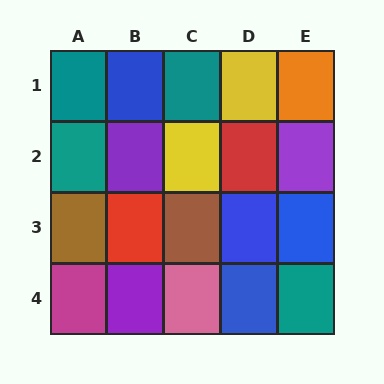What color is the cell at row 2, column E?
Purple.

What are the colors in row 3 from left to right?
Brown, red, brown, blue, blue.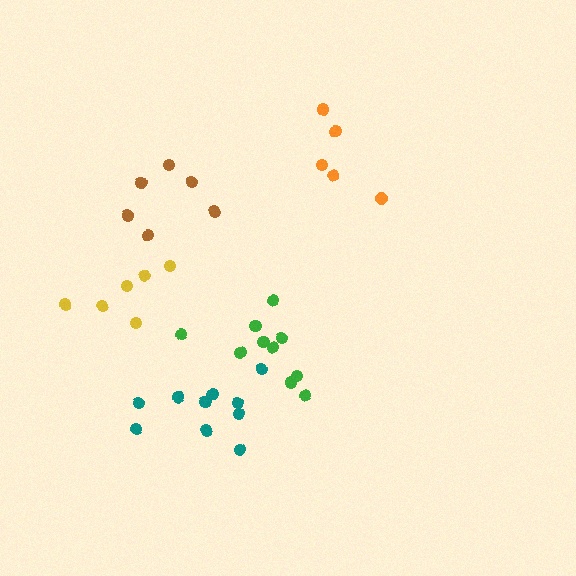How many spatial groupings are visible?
There are 5 spatial groupings.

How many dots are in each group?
Group 1: 10 dots, Group 2: 6 dots, Group 3: 5 dots, Group 4: 6 dots, Group 5: 10 dots (37 total).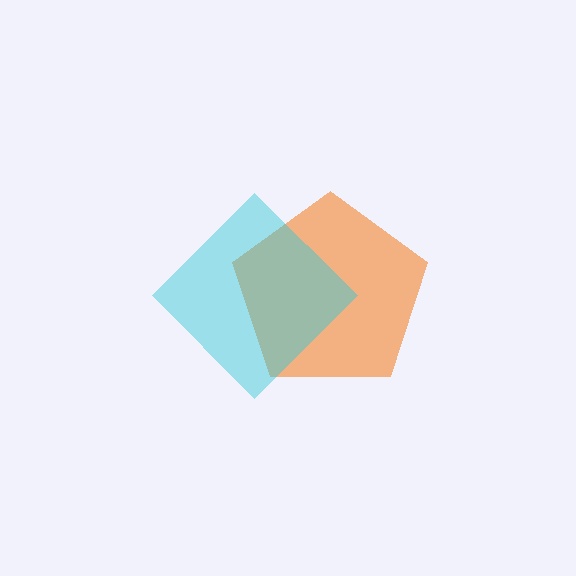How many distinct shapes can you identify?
There are 2 distinct shapes: an orange pentagon, a cyan diamond.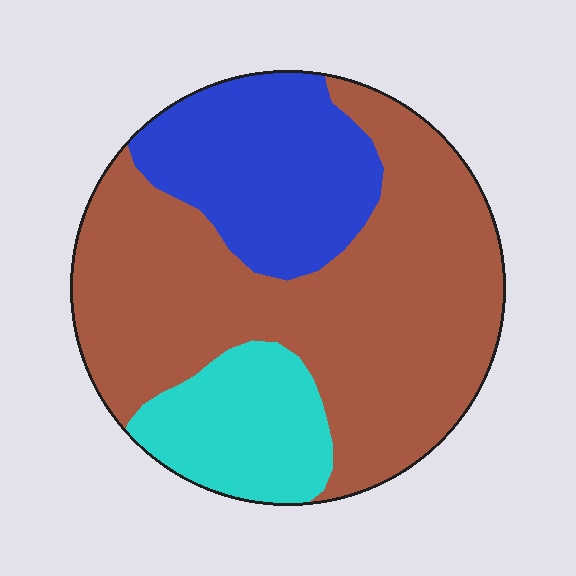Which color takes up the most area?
Brown, at roughly 60%.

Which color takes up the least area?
Cyan, at roughly 15%.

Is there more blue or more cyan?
Blue.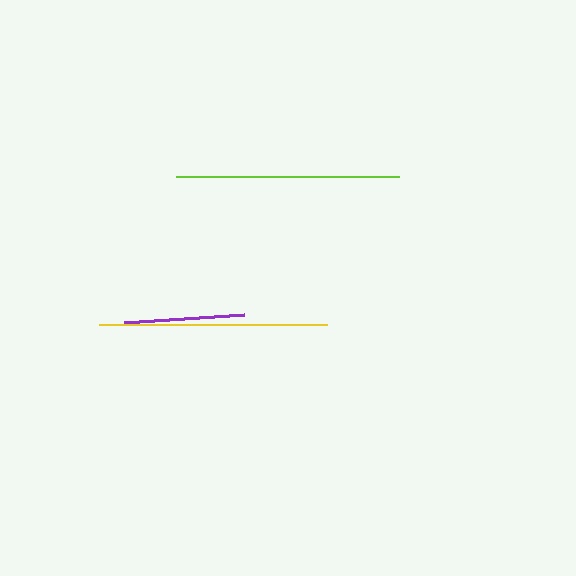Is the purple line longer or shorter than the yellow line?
The yellow line is longer than the purple line.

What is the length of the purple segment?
The purple segment is approximately 120 pixels long.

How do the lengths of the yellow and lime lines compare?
The yellow and lime lines are approximately the same length.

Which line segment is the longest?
The yellow line is the longest at approximately 228 pixels.